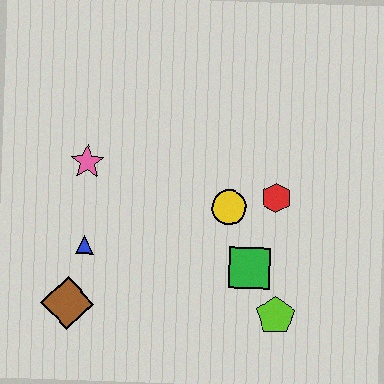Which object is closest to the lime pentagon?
The green square is closest to the lime pentagon.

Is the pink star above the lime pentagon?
Yes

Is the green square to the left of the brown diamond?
No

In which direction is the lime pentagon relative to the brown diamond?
The lime pentagon is to the right of the brown diamond.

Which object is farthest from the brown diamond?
The red hexagon is farthest from the brown diamond.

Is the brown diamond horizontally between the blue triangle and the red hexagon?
No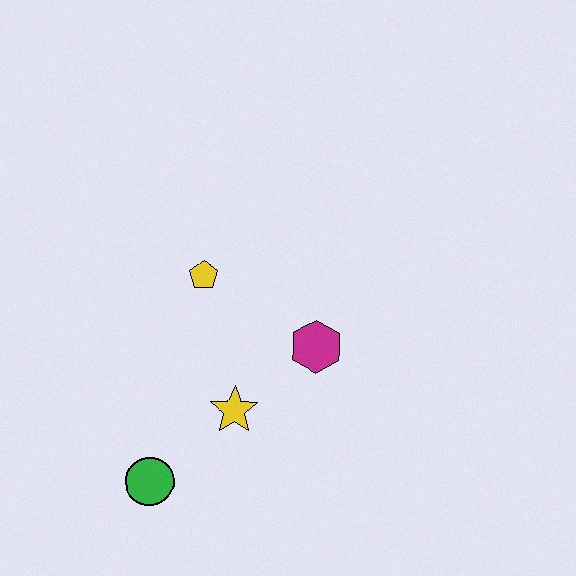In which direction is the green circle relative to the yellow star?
The green circle is to the left of the yellow star.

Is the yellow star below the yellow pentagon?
Yes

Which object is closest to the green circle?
The yellow star is closest to the green circle.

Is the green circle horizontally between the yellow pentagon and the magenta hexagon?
No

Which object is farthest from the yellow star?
The yellow pentagon is farthest from the yellow star.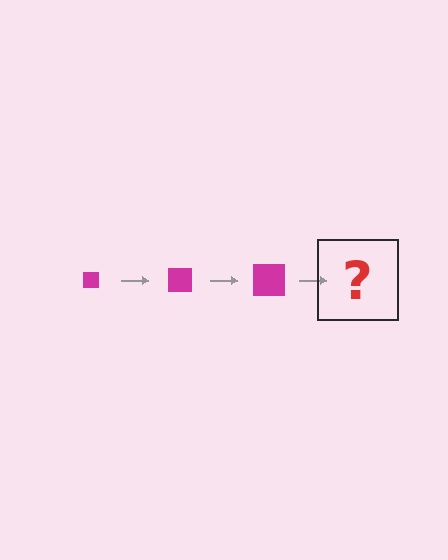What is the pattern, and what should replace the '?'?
The pattern is that the square gets progressively larger each step. The '?' should be a magenta square, larger than the previous one.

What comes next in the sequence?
The next element should be a magenta square, larger than the previous one.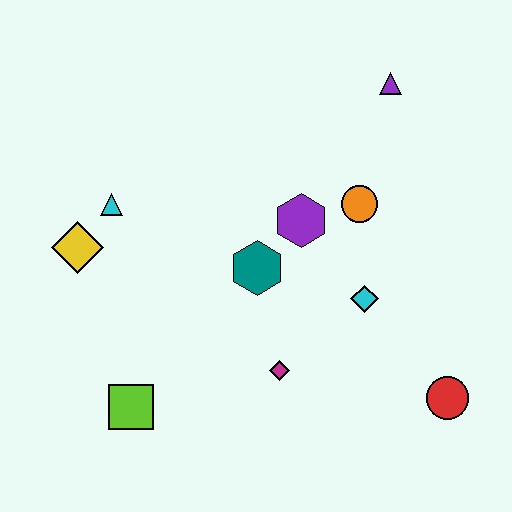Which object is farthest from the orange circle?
The lime square is farthest from the orange circle.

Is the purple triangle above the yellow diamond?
Yes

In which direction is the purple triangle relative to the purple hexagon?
The purple triangle is above the purple hexagon.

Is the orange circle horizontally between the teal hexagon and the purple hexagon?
No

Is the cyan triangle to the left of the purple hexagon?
Yes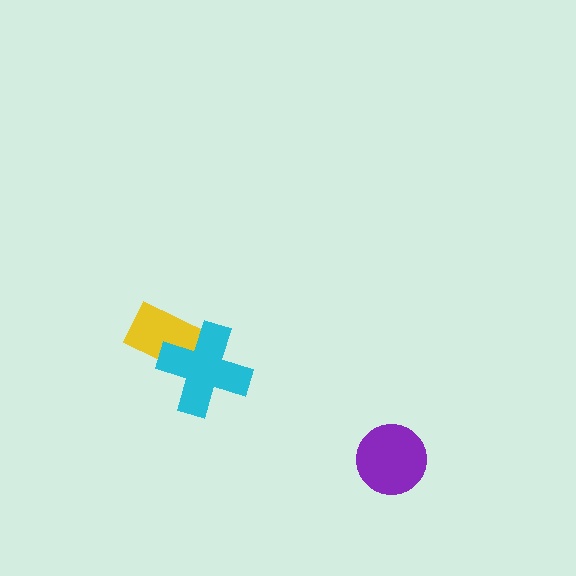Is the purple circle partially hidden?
No, no other shape covers it.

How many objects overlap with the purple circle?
0 objects overlap with the purple circle.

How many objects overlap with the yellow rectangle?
1 object overlaps with the yellow rectangle.